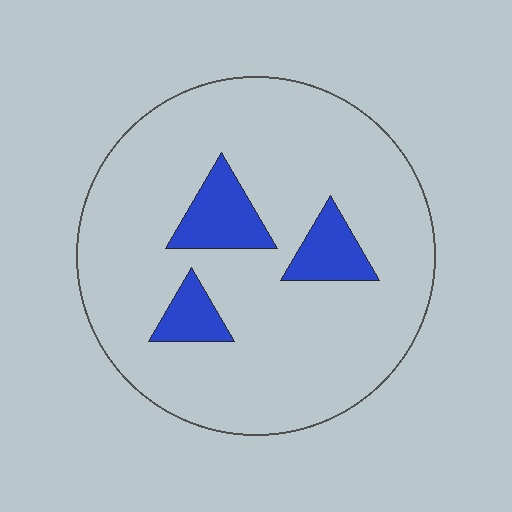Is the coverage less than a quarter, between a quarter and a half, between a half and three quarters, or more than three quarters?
Less than a quarter.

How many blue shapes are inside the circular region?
3.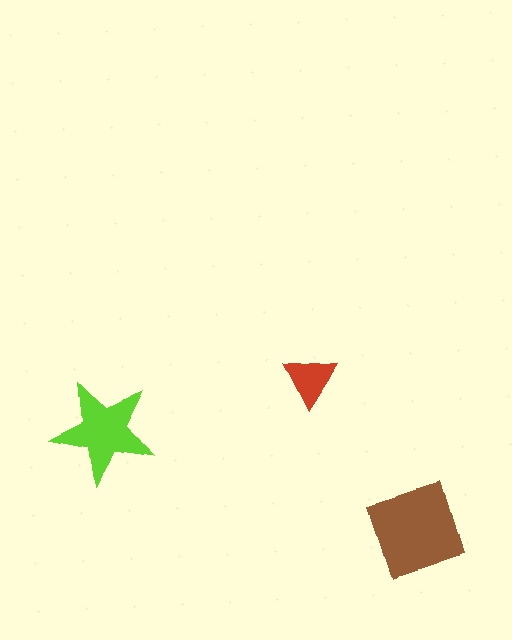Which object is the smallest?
The red triangle.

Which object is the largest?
The brown square.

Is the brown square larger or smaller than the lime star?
Larger.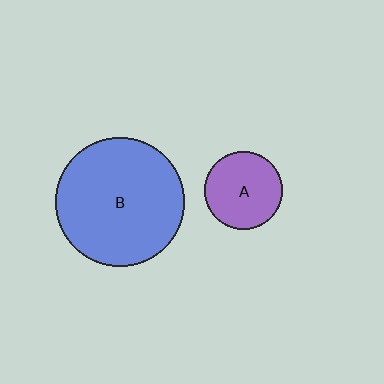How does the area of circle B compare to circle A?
Approximately 2.8 times.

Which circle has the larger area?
Circle B (blue).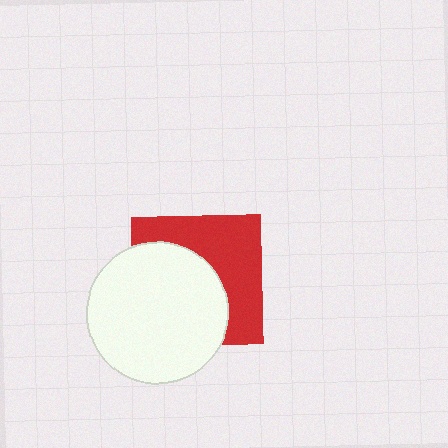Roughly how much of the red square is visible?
About half of it is visible (roughly 48%).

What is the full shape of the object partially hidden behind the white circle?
The partially hidden object is a red square.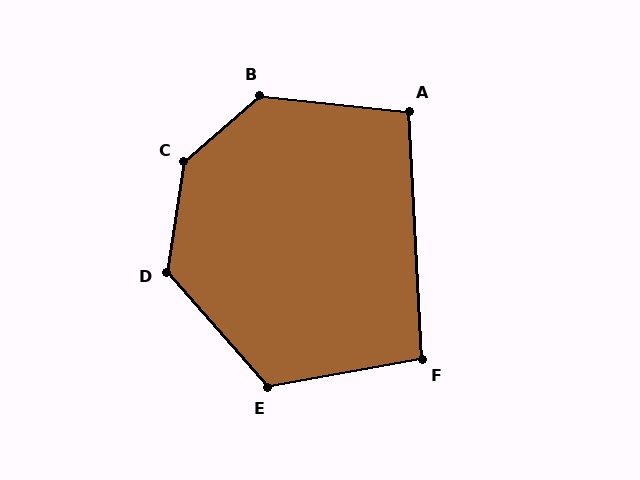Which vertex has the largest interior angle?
C, at approximately 140 degrees.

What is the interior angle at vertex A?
Approximately 99 degrees (obtuse).